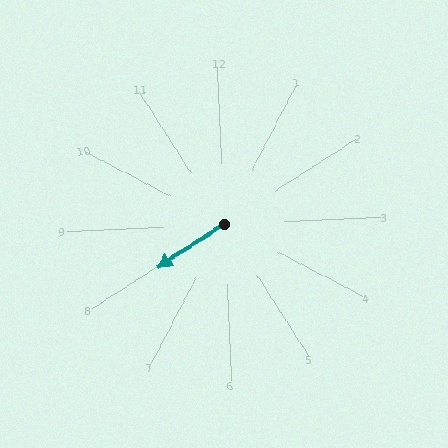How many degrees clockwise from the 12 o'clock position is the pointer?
Approximately 239 degrees.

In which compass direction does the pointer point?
Southwest.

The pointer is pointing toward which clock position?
Roughly 8 o'clock.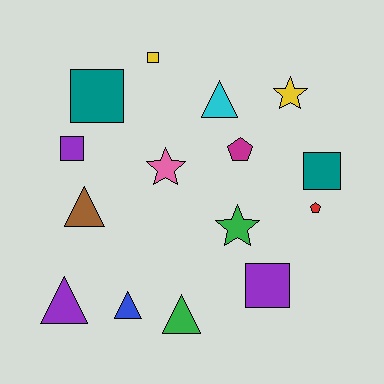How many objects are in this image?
There are 15 objects.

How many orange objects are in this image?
There are no orange objects.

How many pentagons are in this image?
There are 2 pentagons.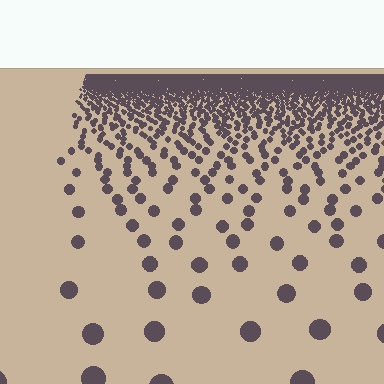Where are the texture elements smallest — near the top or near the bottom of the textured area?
Near the top.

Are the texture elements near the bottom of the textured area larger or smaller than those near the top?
Larger. Near the bottom, elements are closer to the viewer and appear at a bigger on-screen size.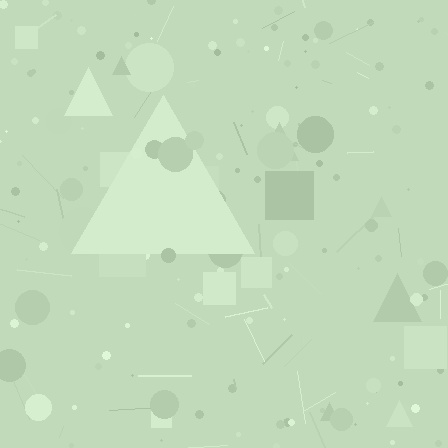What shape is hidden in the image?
A triangle is hidden in the image.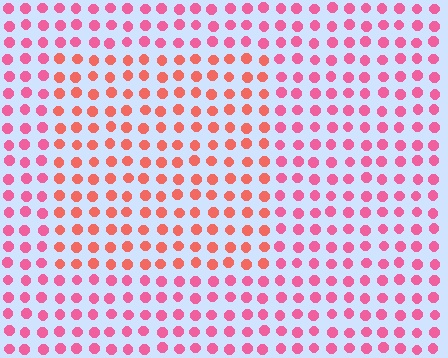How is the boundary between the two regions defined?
The boundary is defined purely by a slight shift in hue (about 29 degrees). Spacing, size, and orientation are identical on both sides.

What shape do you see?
I see a rectangle.